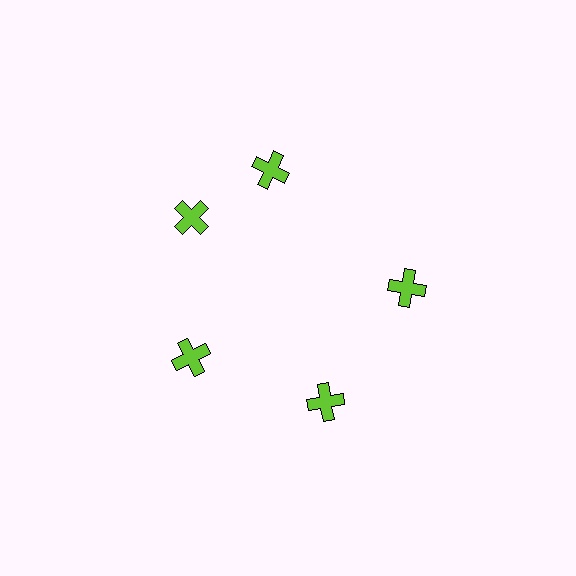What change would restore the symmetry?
The symmetry would be restored by rotating it back into even spacing with its neighbors so that all 5 crosses sit at equal angles and equal distance from the center.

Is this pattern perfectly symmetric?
No. The 5 lime crosses are arranged in a ring, but one element near the 1 o'clock position is rotated out of alignment along the ring, breaking the 5-fold rotational symmetry.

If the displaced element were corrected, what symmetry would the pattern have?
It would have 5-fold rotational symmetry — the pattern would map onto itself every 72 degrees.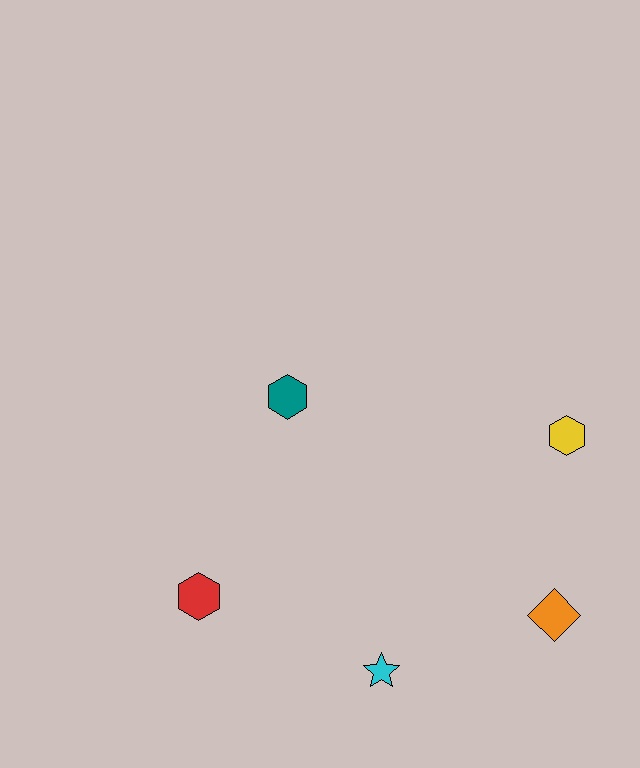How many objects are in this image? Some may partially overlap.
There are 5 objects.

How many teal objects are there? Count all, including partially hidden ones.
There is 1 teal object.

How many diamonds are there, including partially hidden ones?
There is 1 diamond.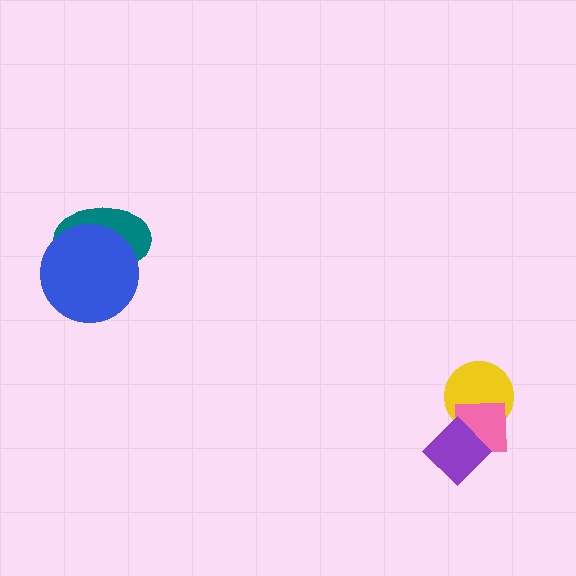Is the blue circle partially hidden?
No, no other shape covers it.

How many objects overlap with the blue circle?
1 object overlaps with the blue circle.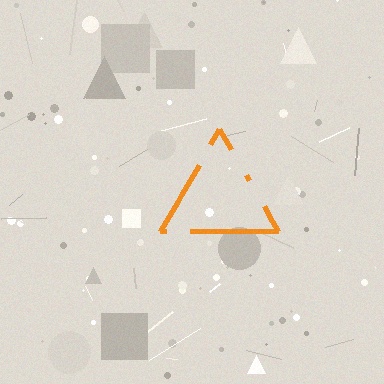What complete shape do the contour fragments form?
The contour fragments form a triangle.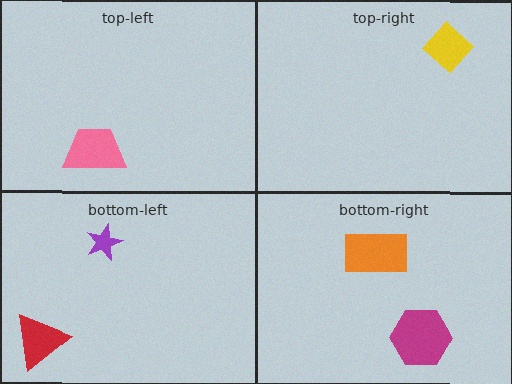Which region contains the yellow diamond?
The top-right region.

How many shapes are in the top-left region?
1.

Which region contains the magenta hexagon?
The bottom-right region.